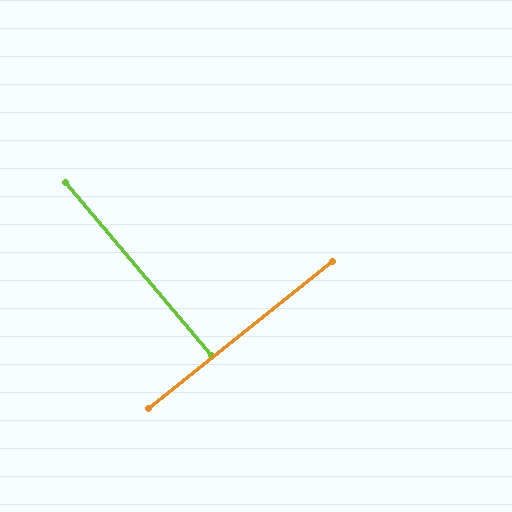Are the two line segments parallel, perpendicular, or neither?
Perpendicular — they meet at approximately 89°.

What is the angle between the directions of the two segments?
Approximately 89 degrees.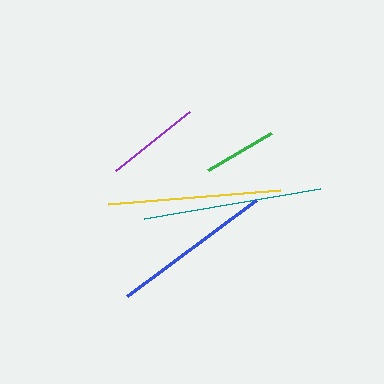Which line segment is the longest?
The teal line is the longest at approximately 178 pixels.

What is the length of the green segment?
The green segment is approximately 74 pixels long.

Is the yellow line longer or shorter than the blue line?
The yellow line is longer than the blue line.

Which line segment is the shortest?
The green line is the shortest at approximately 74 pixels.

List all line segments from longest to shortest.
From longest to shortest: teal, yellow, blue, purple, green.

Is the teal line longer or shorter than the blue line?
The teal line is longer than the blue line.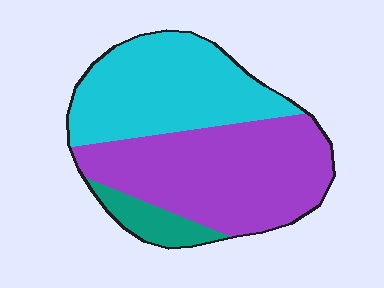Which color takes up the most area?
Purple, at roughly 50%.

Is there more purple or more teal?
Purple.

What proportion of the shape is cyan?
Cyan covers 40% of the shape.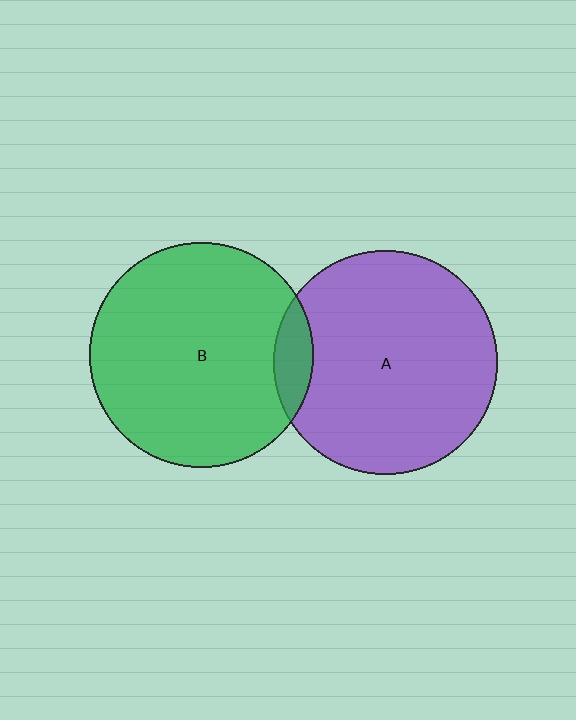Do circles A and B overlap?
Yes.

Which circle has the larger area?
Circle B (green).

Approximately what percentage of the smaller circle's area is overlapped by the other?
Approximately 10%.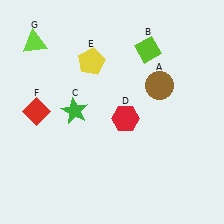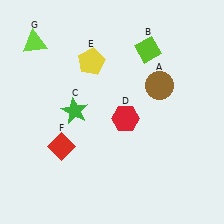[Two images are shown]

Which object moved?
The red diamond (F) moved down.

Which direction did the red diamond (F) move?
The red diamond (F) moved down.